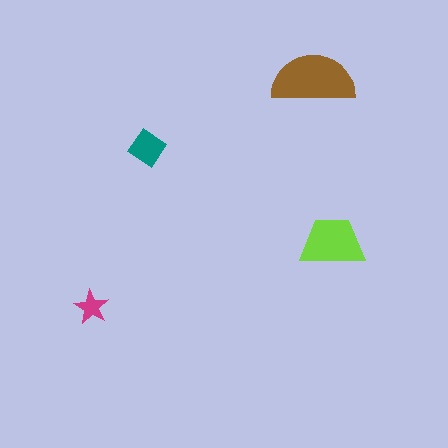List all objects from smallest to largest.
The magenta star, the teal diamond, the lime trapezoid, the brown semicircle.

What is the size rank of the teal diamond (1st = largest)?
3rd.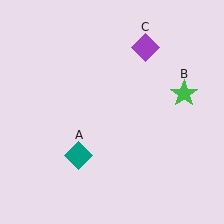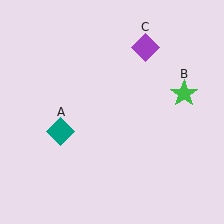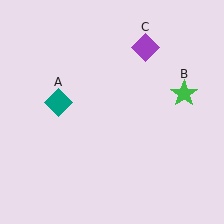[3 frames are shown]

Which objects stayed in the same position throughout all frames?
Green star (object B) and purple diamond (object C) remained stationary.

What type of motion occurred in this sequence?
The teal diamond (object A) rotated clockwise around the center of the scene.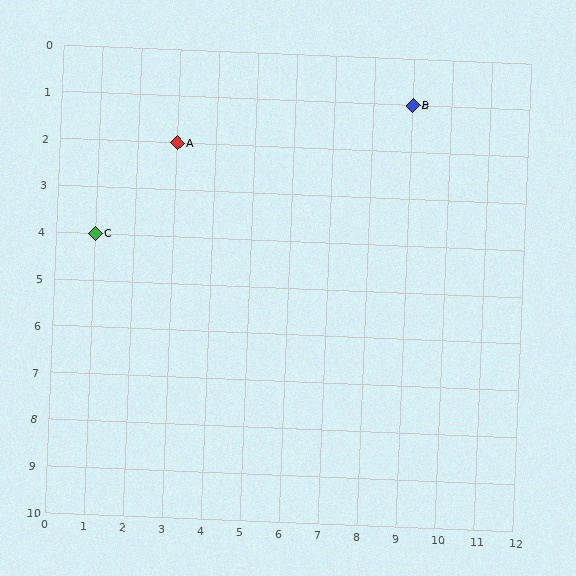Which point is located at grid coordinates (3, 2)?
Point A is at (3, 2).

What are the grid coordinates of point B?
Point B is at grid coordinates (9, 1).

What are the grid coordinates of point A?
Point A is at grid coordinates (3, 2).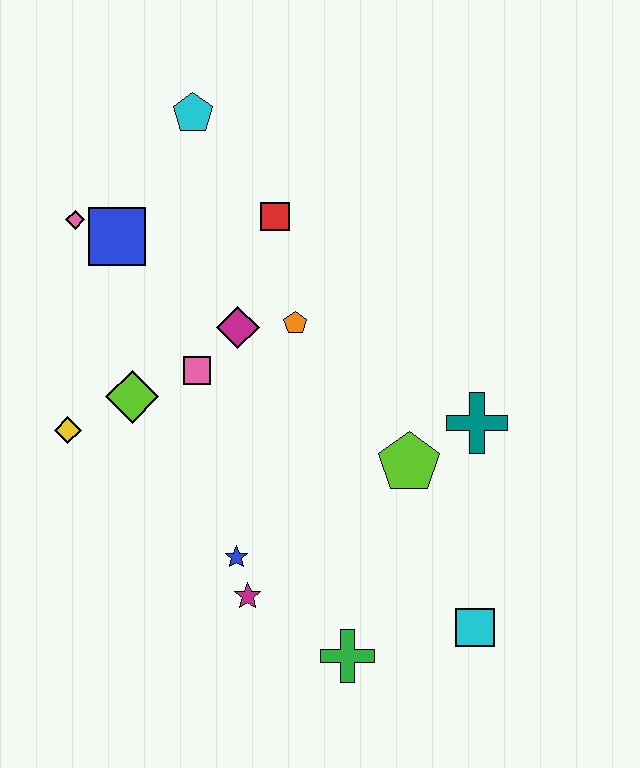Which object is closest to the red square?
The orange pentagon is closest to the red square.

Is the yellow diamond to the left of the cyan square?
Yes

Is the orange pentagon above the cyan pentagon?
No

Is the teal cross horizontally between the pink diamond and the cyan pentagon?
No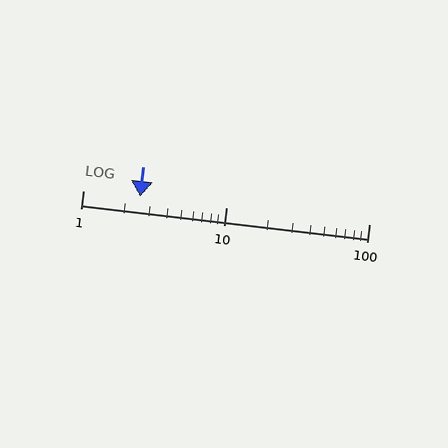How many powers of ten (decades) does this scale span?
The scale spans 2 decades, from 1 to 100.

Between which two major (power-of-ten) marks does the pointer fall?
The pointer is between 1 and 10.